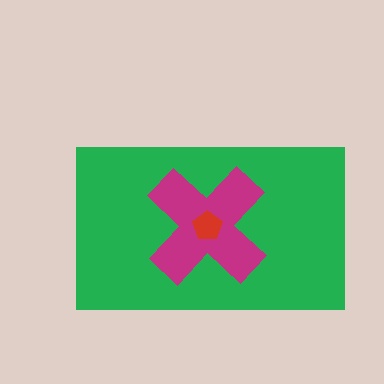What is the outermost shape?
The green rectangle.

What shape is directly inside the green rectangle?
The magenta cross.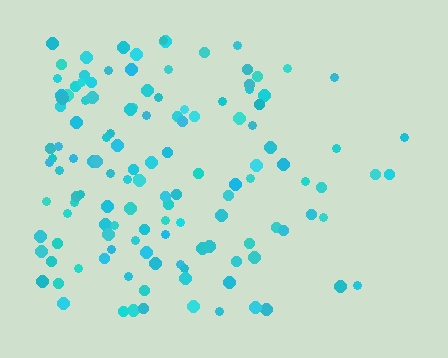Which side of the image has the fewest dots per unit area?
The right.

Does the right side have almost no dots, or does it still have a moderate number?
Still a moderate number, just noticeably fewer than the left.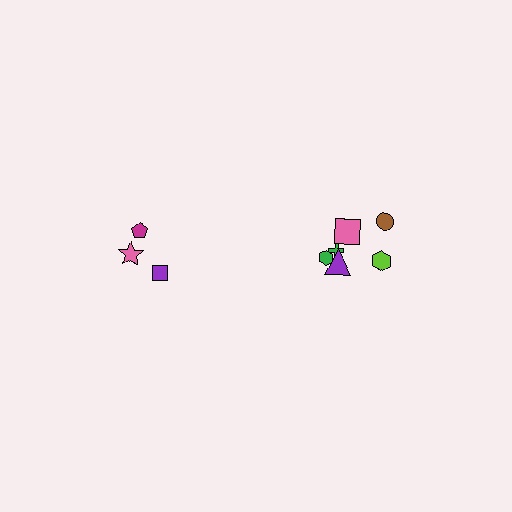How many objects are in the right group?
There are 6 objects.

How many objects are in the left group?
There are 3 objects.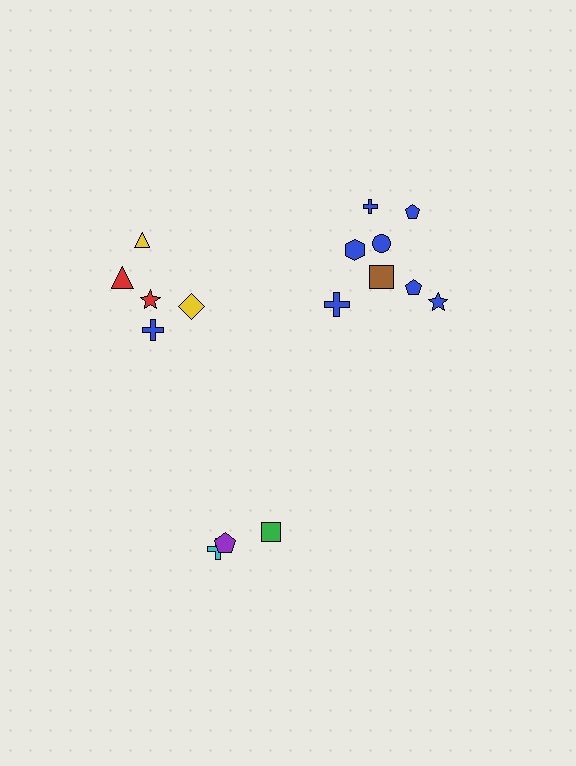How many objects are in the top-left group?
There are 5 objects.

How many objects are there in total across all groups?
There are 16 objects.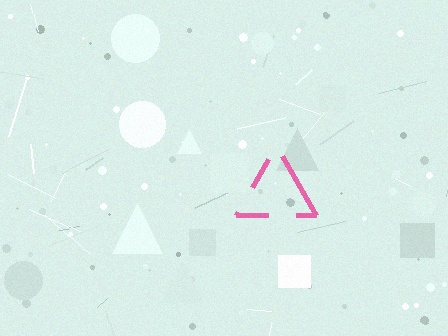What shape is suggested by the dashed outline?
The dashed outline suggests a triangle.